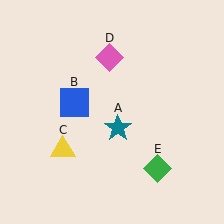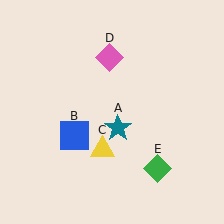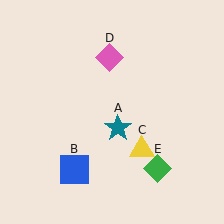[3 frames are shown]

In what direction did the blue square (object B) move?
The blue square (object B) moved down.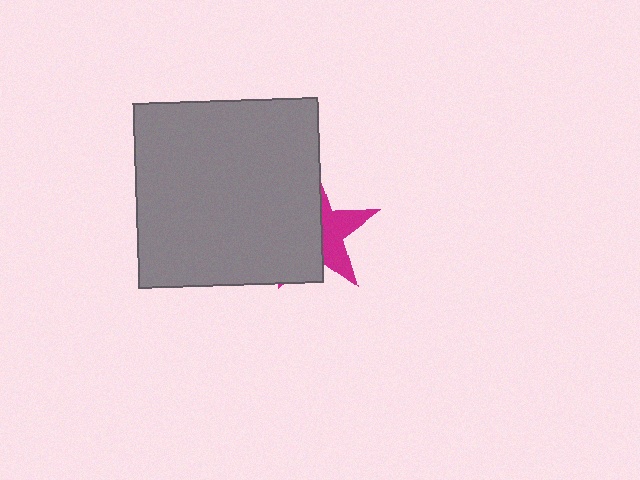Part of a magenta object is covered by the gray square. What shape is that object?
It is a star.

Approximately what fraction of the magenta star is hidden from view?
Roughly 61% of the magenta star is hidden behind the gray square.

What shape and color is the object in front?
The object in front is a gray square.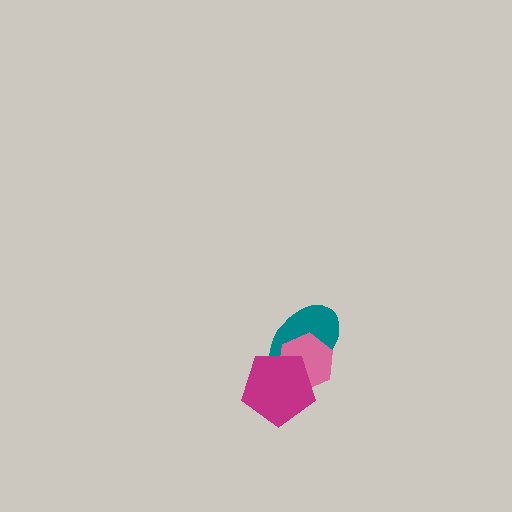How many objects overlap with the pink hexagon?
2 objects overlap with the pink hexagon.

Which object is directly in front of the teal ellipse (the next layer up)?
The pink hexagon is directly in front of the teal ellipse.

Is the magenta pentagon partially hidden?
No, no other shape covers it.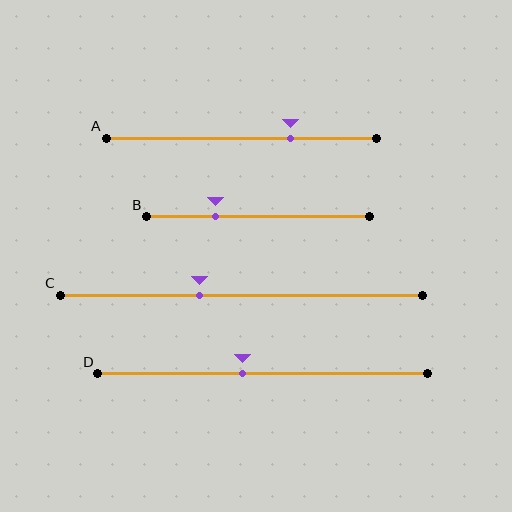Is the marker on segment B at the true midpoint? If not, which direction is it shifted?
No, the marker on segment B is shifted to the left by about 19% of the segment length.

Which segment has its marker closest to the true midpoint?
Segment D has its marker closest to the true midpoint.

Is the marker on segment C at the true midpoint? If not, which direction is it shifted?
No, the marker on segment C is shifted to the left by about 11% of the segment length.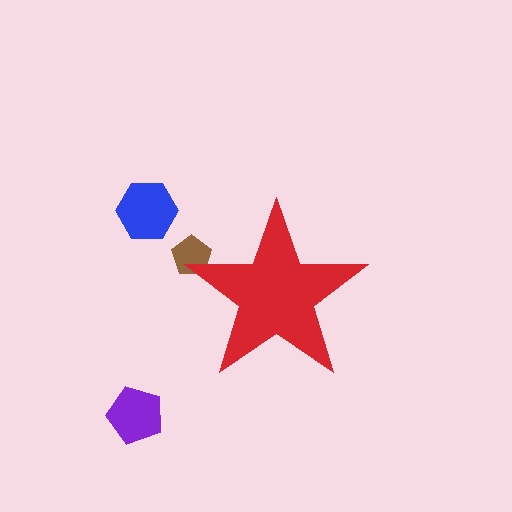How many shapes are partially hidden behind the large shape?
1 shape is partially hidden.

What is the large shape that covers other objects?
A red star.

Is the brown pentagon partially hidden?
Yes, the brown pentagon is partially hidden behind the red star.